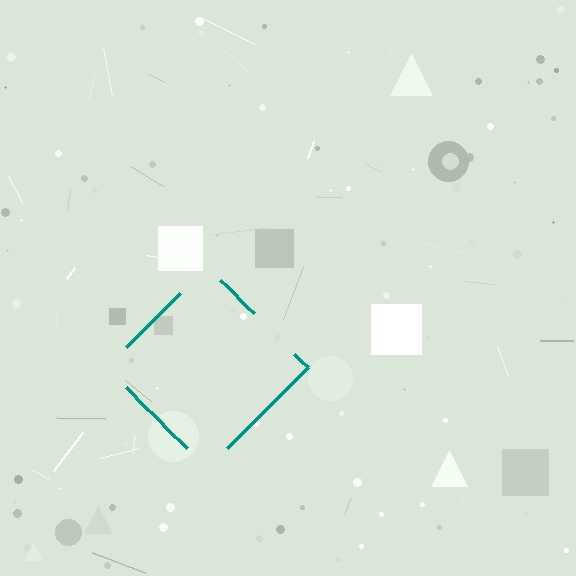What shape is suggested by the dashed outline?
The dashed outline suggests a diamond.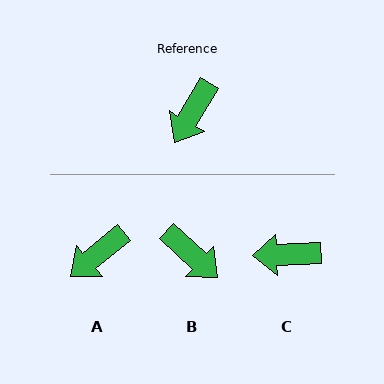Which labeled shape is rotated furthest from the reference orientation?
B, about 77 degrees away.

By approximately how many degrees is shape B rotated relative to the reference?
Approximately 77 degrees counter-clockwise.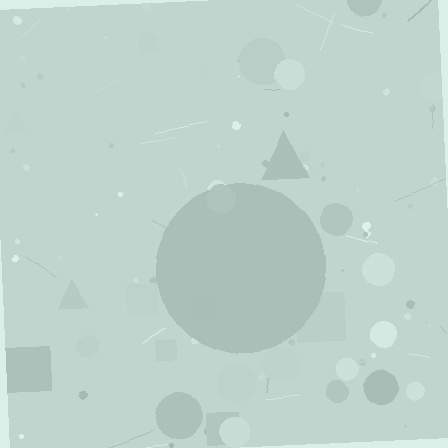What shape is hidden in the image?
A circle is hidden in the image.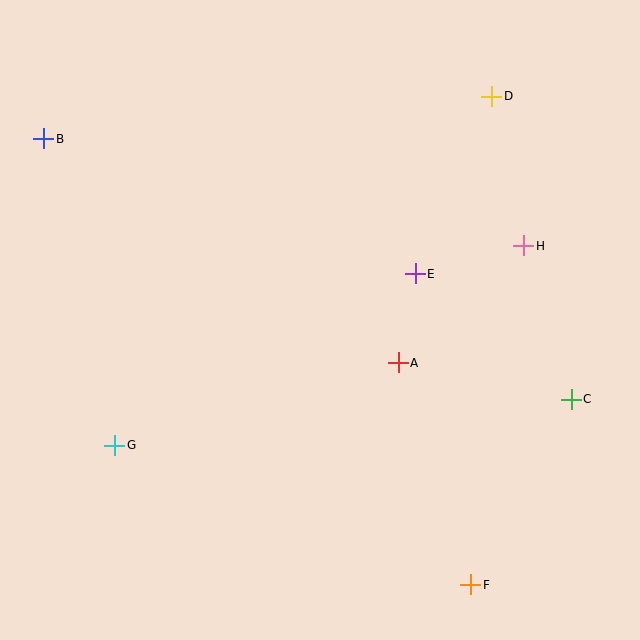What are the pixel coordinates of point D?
Point D is at (491, 97).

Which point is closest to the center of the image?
Point A at (398, 363) is closest to the center.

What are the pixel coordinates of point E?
Point E is at (415, 274).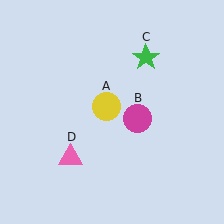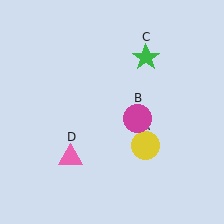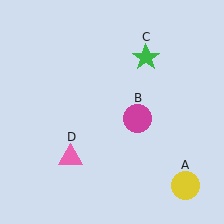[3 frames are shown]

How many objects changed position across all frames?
1 object changed position: yellow circle (object A).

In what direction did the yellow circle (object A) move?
The yellow circle (object A) moved down and to the right.